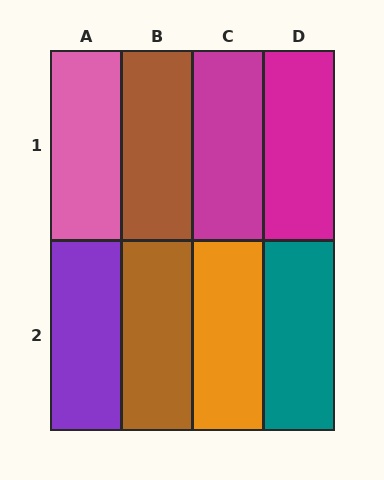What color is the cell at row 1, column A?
Pink.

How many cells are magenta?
2 cells are magenta.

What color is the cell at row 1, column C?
Magenta.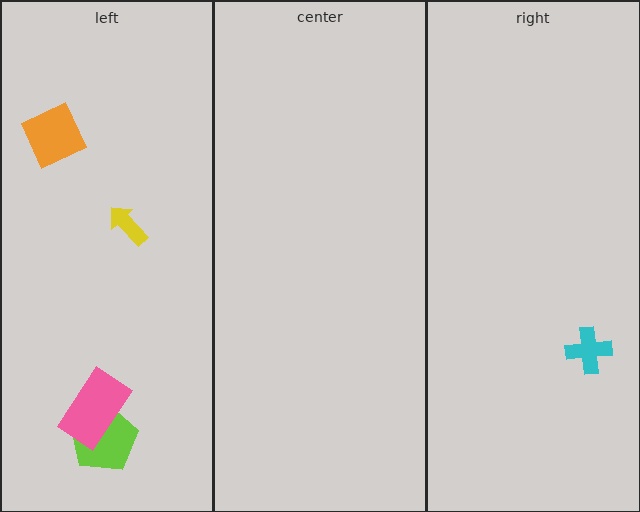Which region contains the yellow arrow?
The left region.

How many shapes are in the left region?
4.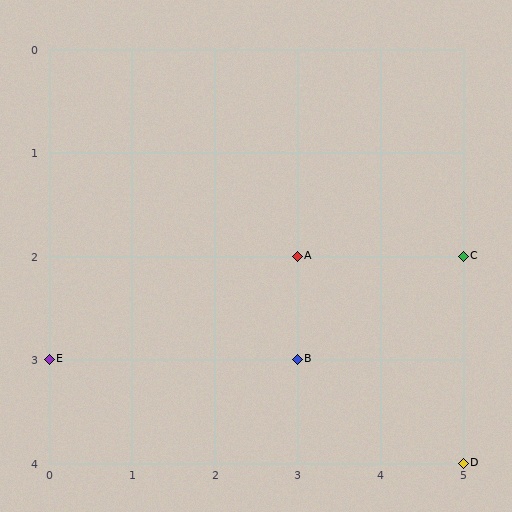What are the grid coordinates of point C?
Point C is at grid coordinates (5, 2).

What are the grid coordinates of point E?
Point E is at grid coordinates (0, 3).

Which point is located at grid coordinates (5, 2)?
Point C is at (5, 2).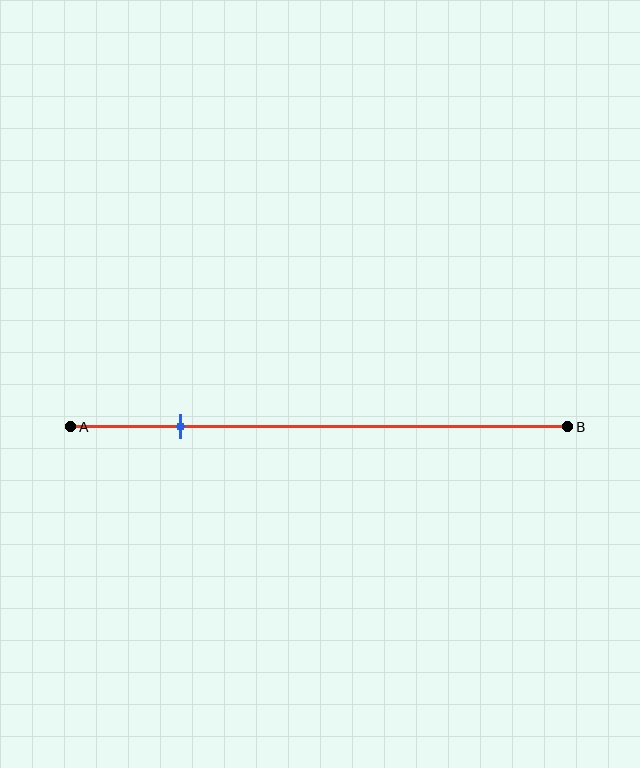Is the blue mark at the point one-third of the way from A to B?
No, the mark is at about 20% from A, not at the 33% one-third point.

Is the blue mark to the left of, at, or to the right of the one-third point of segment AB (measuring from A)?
The blue mark is to the left of the one-third point of segment AB.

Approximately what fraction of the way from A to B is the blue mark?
The blue mark is approximately 20% of the way from A to B.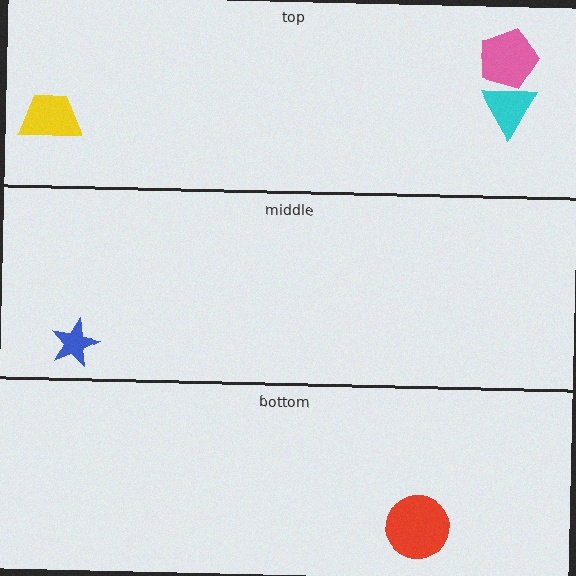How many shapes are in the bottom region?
1.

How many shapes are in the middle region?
1.